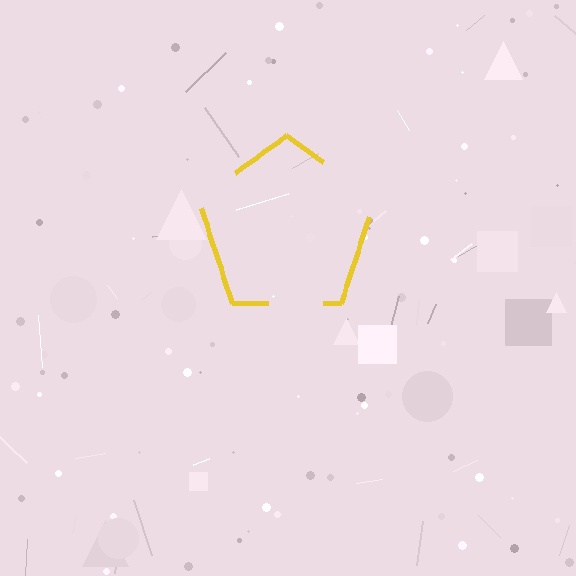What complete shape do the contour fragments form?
The contour fragments form a pentagon.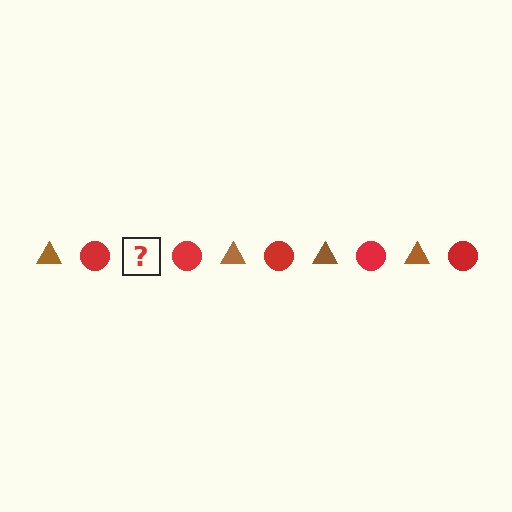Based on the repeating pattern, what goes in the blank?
The blank should be a brown triangle.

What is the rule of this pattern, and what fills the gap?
The rule is that the pattern alternates between brown triangle and red circle. The gap should be filled with a brown triangle.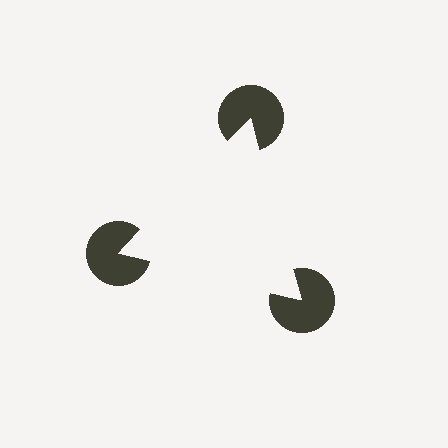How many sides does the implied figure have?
3 sides.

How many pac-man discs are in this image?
There are 3 — one at each vertex of the illusory triangle.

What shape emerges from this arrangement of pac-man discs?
An illusory triangle — its edges are inferred from the aligned wedge cuts in the pac-man discs, not physically drawn.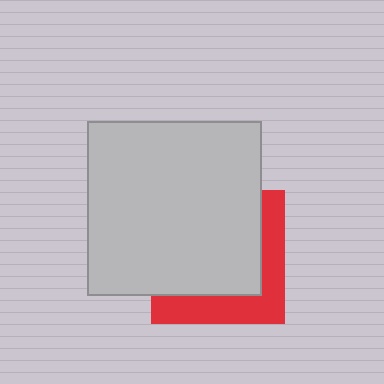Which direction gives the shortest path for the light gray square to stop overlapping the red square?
Moving toward the upper-left gives the shortest separation.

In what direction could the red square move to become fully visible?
The red square could move toward the lower-right. That would shift it out from behind the light gray square entirely.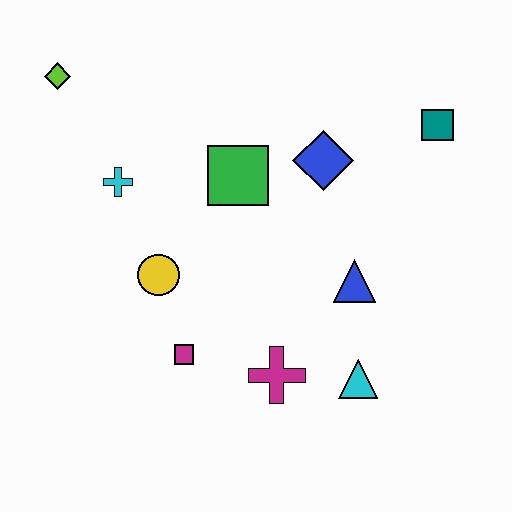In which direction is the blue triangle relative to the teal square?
The blue triangle is below the teal square.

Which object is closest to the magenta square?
The yellow circle is closest to the magenta square.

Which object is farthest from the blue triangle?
The lime diamond is farthest from the blue triangle.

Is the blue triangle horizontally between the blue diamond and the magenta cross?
No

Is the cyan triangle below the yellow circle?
Yes